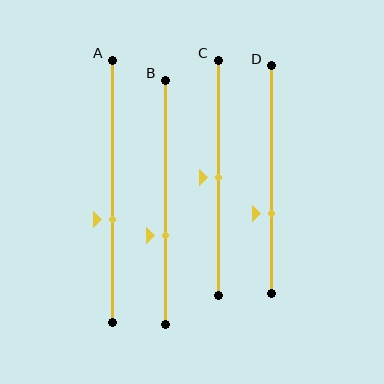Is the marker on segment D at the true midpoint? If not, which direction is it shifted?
No, the marker on segment D is shifted downward by about 15% of the segment length.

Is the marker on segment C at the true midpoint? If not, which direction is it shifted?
Yes, the marker on segment C is at the true midpoint.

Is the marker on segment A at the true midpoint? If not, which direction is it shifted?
No, the marker on segment A is shifted downward by about 11% of the segment length.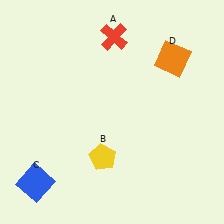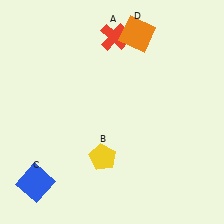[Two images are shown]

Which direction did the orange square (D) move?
The orange square (D) moved left.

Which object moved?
The orange square (D) moved left.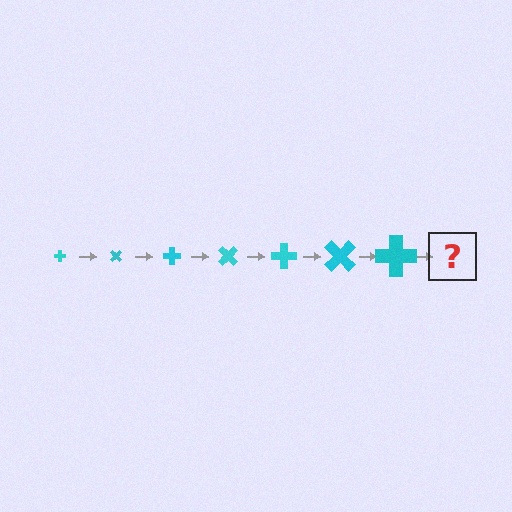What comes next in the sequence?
The next element should be a cross, larger than the previous one and rotated 315 degrees from the start.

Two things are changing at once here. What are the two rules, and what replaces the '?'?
The two rules are that the cross grows larger each step and it rotates 45 degrees each step. The '?' should be a cross, larger than the previous one and rotated 315 degrees from the start.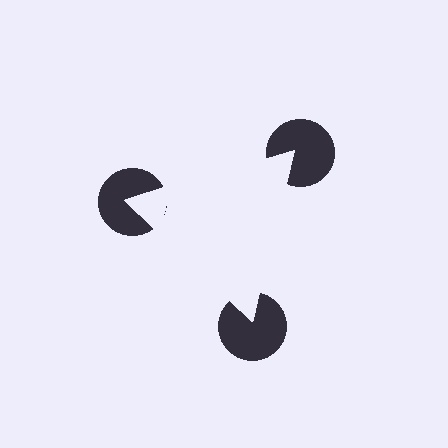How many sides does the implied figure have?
3 sides.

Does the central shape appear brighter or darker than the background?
It typically appears slightly brighter than the background, even though no actual brightness change is drawn.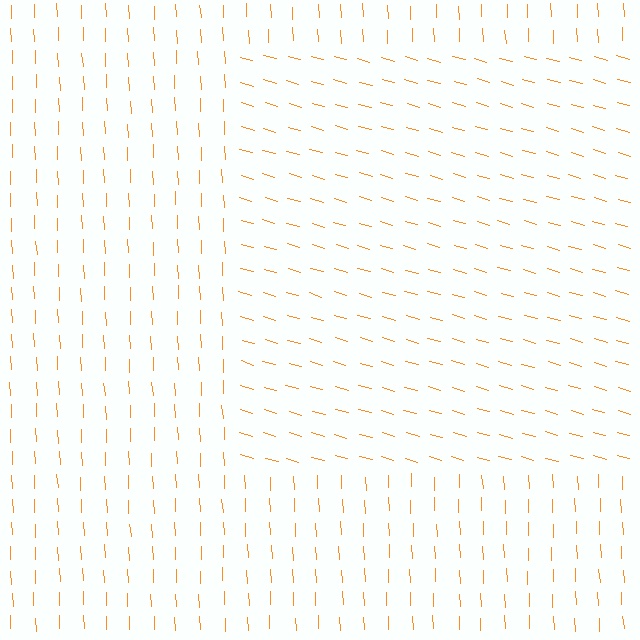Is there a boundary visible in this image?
Yes, there is a texture boundary formed by a change in line orientation.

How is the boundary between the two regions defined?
The boundary is defined purely by a change in line orientation (approximately 71 degrees difference). All lines are the same color and thickness.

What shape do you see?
I see a rectangle.